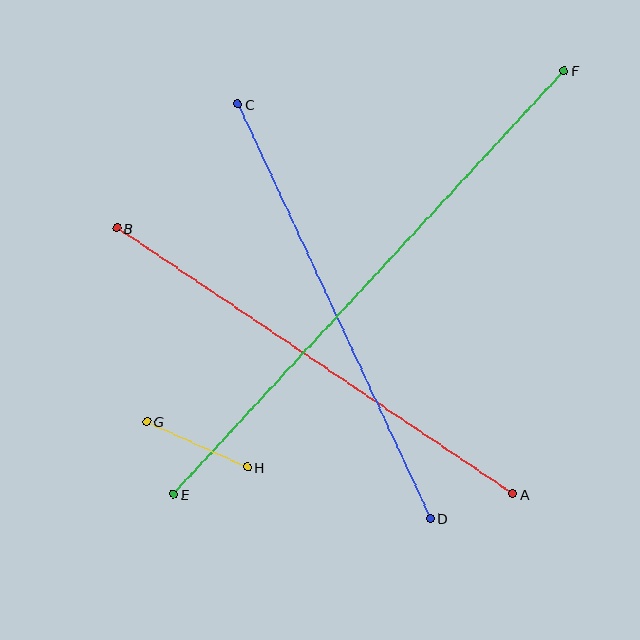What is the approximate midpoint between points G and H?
The midpoint is at approximately (197, 444) pixels.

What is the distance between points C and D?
The distance is approximately 456 pixels.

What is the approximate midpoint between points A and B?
The midpoint is at approximately (315, 361) pixels.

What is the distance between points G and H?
The distance is approximately 110 pixels.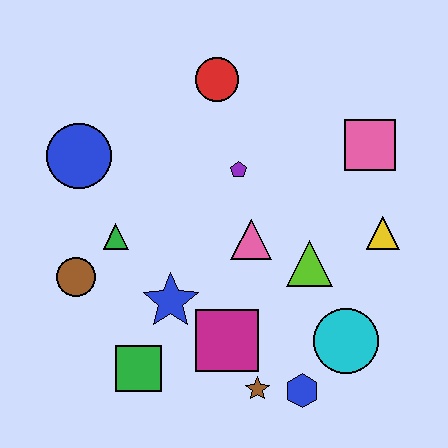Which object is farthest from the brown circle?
The pink square is farthest from the brown circle.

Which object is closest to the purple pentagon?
The pink triangle is closest to the purple pentagon.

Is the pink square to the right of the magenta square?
Yes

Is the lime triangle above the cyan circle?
Yes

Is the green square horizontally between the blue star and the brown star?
No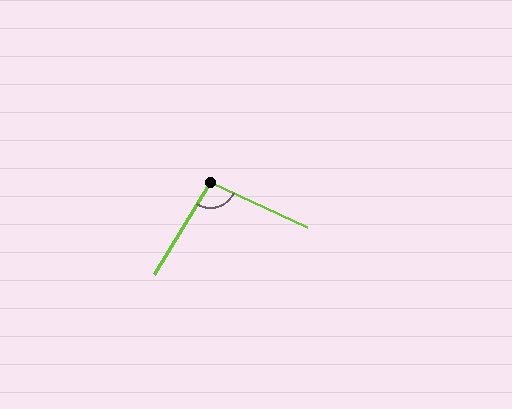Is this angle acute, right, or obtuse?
It is obtuse.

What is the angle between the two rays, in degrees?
Approximately 97 degrees.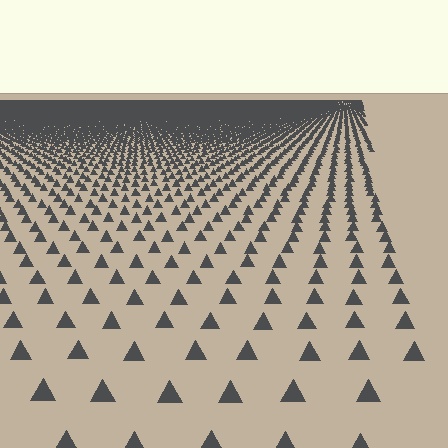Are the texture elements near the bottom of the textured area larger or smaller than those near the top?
Larger. Near the bottom, elements are closer to the viewer and appear at a bigger on-screen size.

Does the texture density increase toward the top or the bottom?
Density increases toward the top.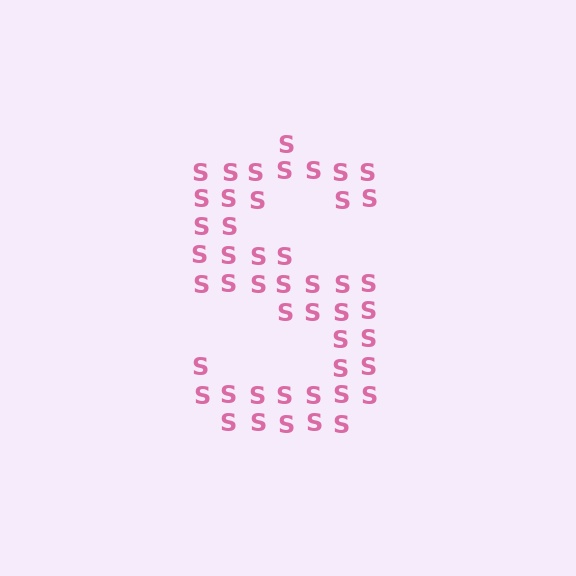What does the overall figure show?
The overall figure shows the letter S.